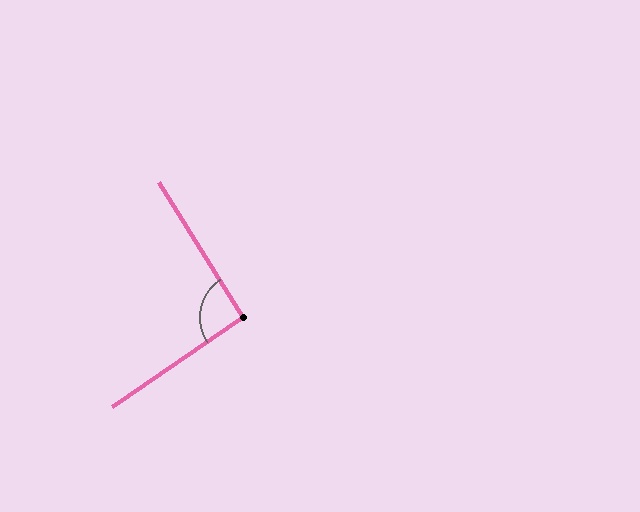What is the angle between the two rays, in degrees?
Approximately 93 degrees.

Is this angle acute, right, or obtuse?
It is approximately a right angle.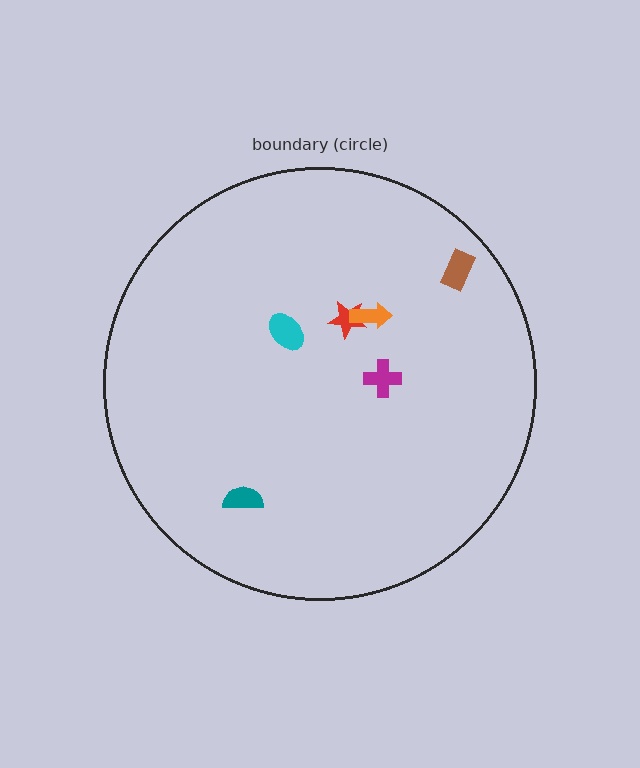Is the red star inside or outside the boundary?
Inside.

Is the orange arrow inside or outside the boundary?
Inside.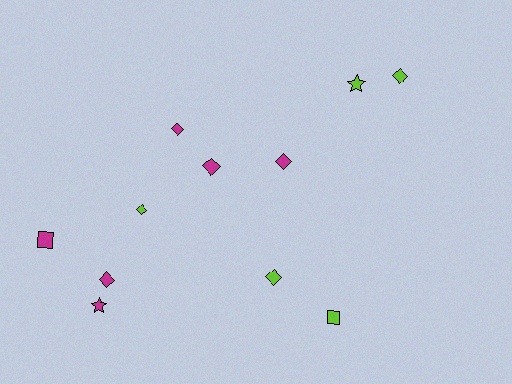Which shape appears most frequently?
Diamond, with 7 objects.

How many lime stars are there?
There is 1 lime star.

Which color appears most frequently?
Magenta, with 6 objects.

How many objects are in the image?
There are 11 objects.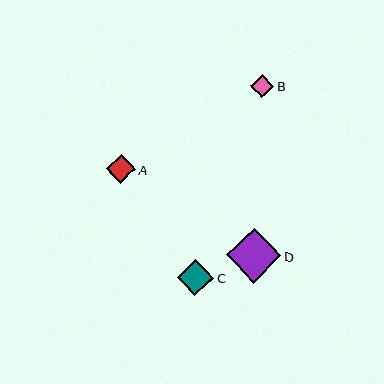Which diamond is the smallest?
Diamond B is the smallest with a size of approximately 23 pixels.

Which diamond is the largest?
Diamond D is the largest with a size of approximately 54 pixels.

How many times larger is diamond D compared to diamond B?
Diamond D is approximately 2.4 times the size of diamond B.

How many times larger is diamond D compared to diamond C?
Diamond D is approximately 1.5 times the size of diamond C.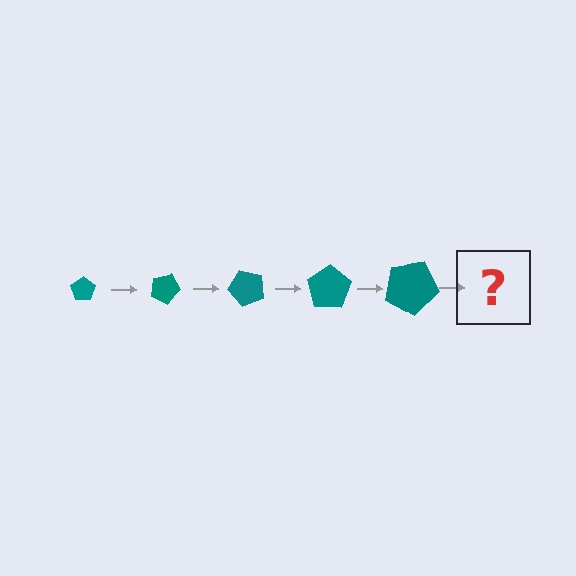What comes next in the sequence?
The next element should be a pentagon, larger than the previous one and rotated 125 degrees from the start.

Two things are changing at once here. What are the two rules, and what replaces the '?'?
The two rules are that the pentagon grows larger each step and it rotates 25 degrees each step. The '?' should be a pentagon, larger than the previous one and rotated 125 degrees from the start.